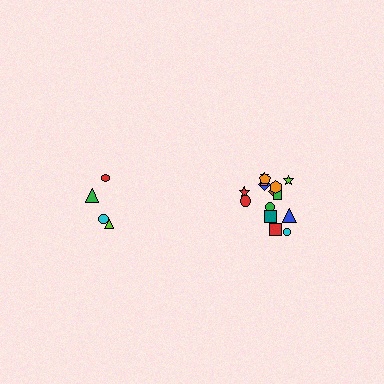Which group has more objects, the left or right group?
The right group.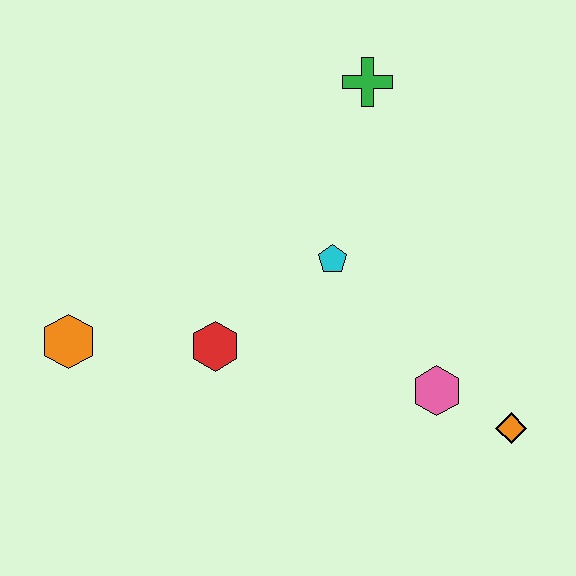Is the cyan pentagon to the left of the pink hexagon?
Yes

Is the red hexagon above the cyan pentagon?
No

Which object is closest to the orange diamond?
The pink hexagon is closest to the orange diamond.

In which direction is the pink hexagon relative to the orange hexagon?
The pink hexagon is to the right of the orange hexagon.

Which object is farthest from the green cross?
The orange hexagon is farthest from the green cross.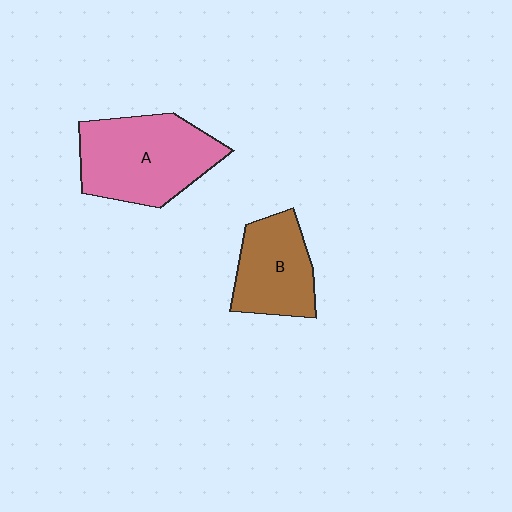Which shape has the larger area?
Shape A (pink).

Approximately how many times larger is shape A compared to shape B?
Approximately 1.5 times.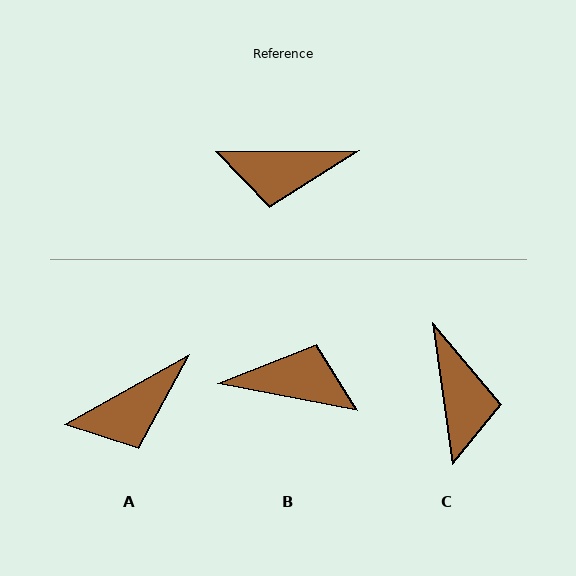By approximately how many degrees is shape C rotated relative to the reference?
Approximately 97 degrees counter-clockwise.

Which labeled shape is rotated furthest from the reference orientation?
B, about 169 degrees away.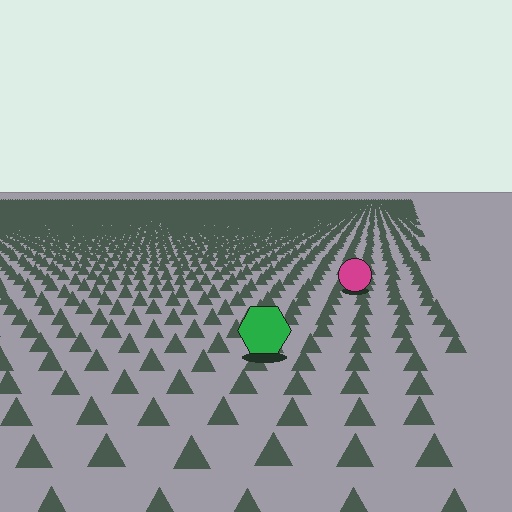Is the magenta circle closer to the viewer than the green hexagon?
No. The green hexagon is closer — you can tell from the texture gradient: the ground texture is coarser near it.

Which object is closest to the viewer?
The green hexagon is closest. The texture marks near it are larger and more spread out.